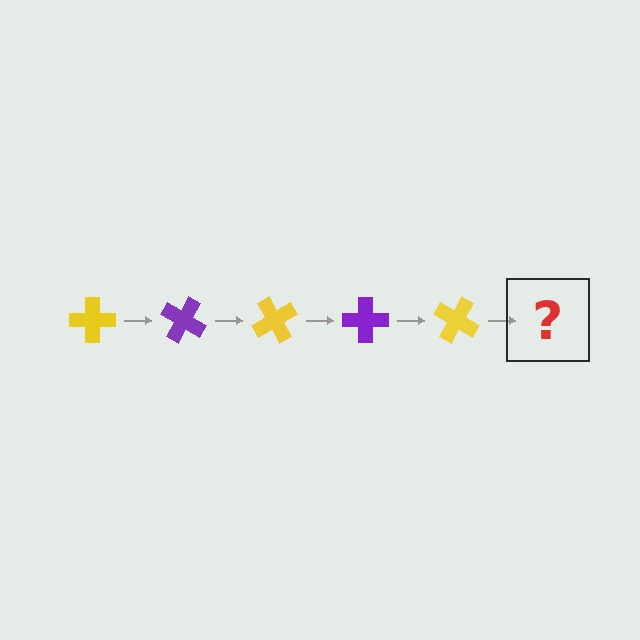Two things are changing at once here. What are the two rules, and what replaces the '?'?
The two rules are that it rotates 30 degrees each step and the color cycles through yellow and purple. The '?' should be a purple cross, rotated 150 degrees from the start.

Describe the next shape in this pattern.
It should be a purple cross, rotated 150 degrees from the start.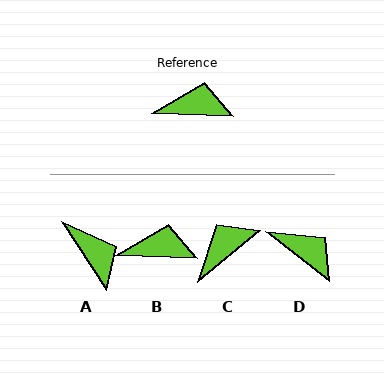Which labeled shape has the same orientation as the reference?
B.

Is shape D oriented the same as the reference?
No, it is off by about 36 degrees.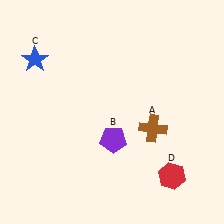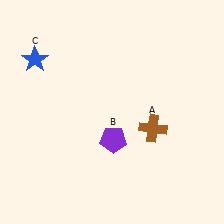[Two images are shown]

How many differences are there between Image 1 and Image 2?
There is 1 difference between the two images.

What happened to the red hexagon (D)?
The red hexagon (D) was removed in Image 2. It was in the bottom-right area of Image 1.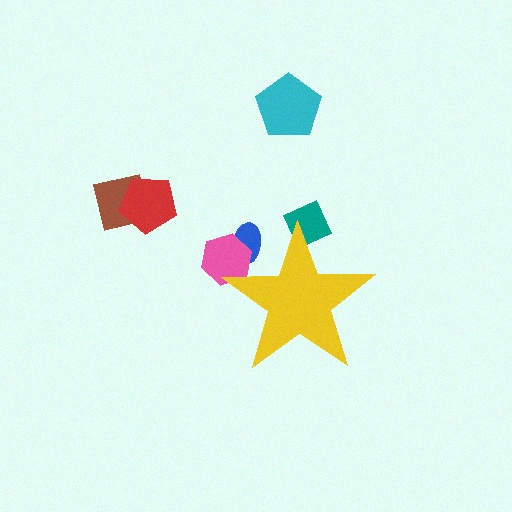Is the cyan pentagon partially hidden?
No, the cyan pentagon is fully visible.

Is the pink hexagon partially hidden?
Yes, the pink hexagon is partially hidden behind the yellow star.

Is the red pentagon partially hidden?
No, the red pentagon is fully visible.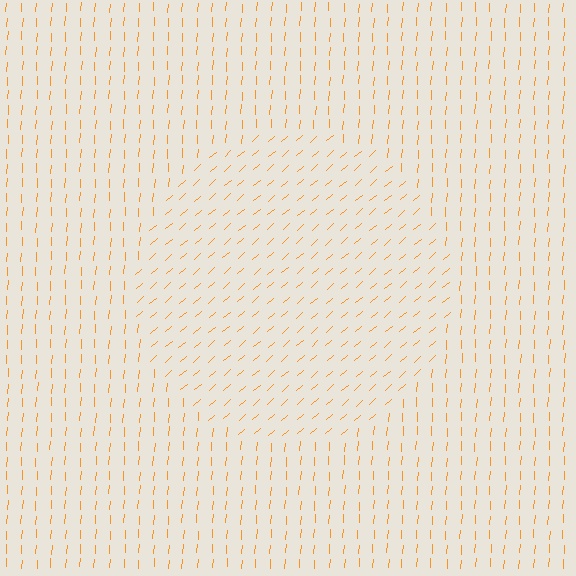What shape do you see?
I see a circle.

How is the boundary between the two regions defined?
The boundary is defined purely by a change in line orientation (approximately 45 degrees difference). All lines are the same color and thickness.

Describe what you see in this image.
The image is filled with small orange line segments. A circle region in the image has lines oriented differently from the surrounding lines, creating a visible texture boundary.